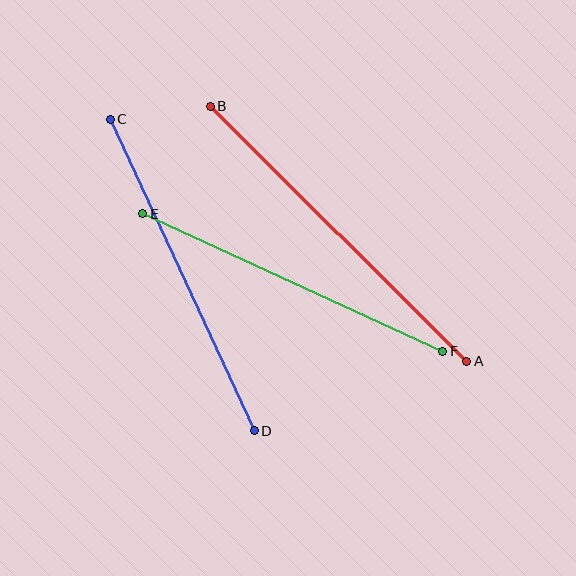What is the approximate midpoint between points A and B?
The midpoint is at approximately (339, 234) pixels.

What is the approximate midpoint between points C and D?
The midpoint is at approximately (182, 275) pixels.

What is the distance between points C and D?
The distance is approximately 343 pixels.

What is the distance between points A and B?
The distance is approximately 362 pixels.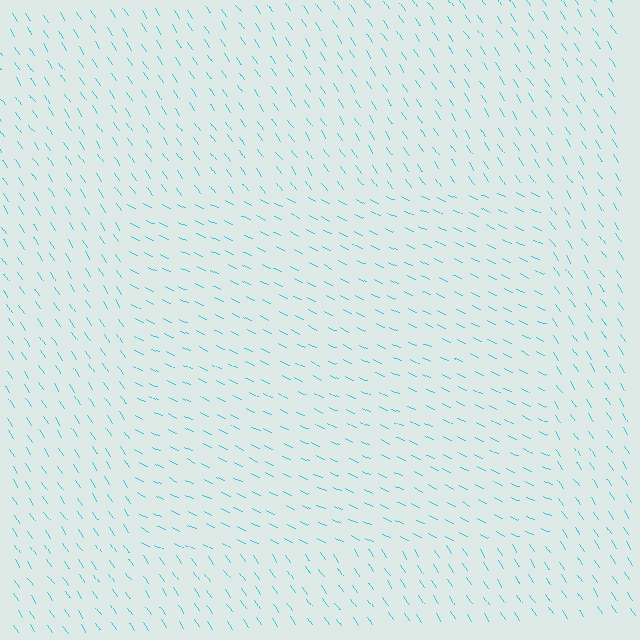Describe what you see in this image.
The image is filled with small cyan line segments. A rectangle region in the image has lines oriented differently from the surrounding lines, creating a visible texture boundary.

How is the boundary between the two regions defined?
The boundary is defined purely by a change in line orientation (approximately 31 degrees difference). All lines are the same color and thickness.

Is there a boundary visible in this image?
Yes, there is a texture boundary formed by a change in line orientation.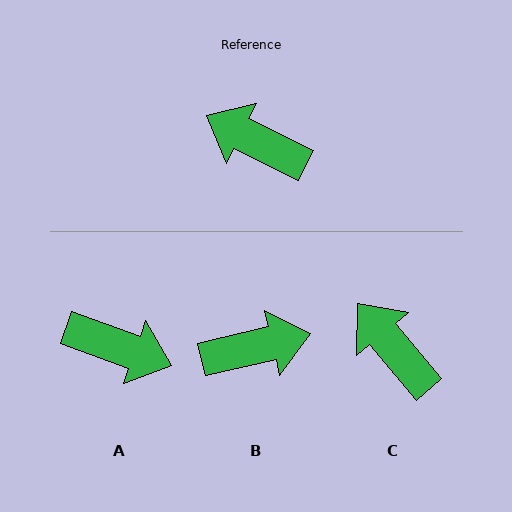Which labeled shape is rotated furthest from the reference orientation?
A, about 173 degrees away.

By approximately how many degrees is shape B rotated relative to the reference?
Approximately 140 degrees clockwise.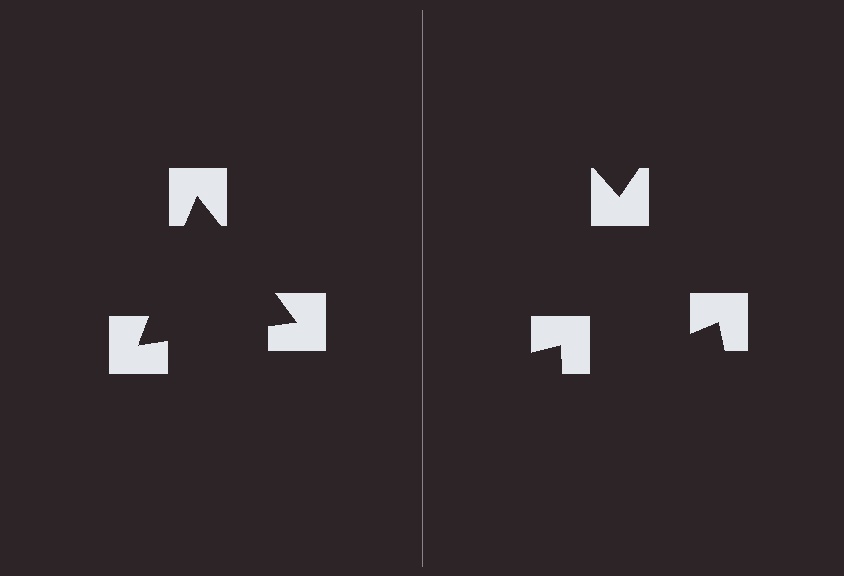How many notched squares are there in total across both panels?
6 — 3 on each side.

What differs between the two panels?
The notched squares are positioned identically on both sides; only the wedge orientations differ. On the left they align to a triangle; on the right they are misaligned.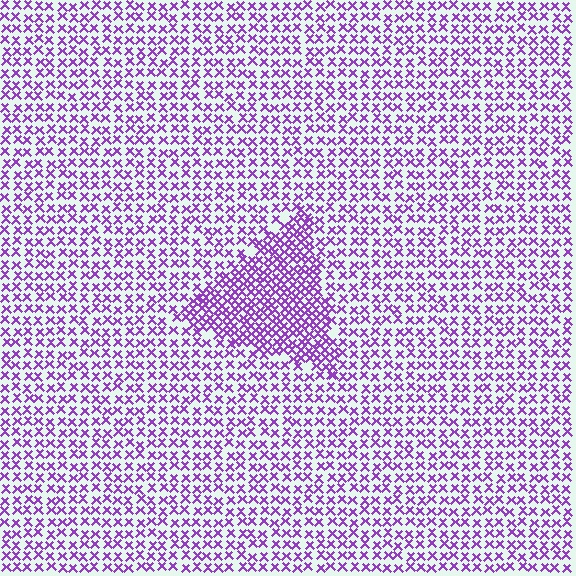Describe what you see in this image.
The image contains small purple elements arranged at two different densities. A triangle-shaped region is visible where the elements are more densely packed than the surrounding area.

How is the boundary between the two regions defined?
The boundary is defined by a change in element density (approximately 1.9x ratio). All elements are the same color, size, and shape.